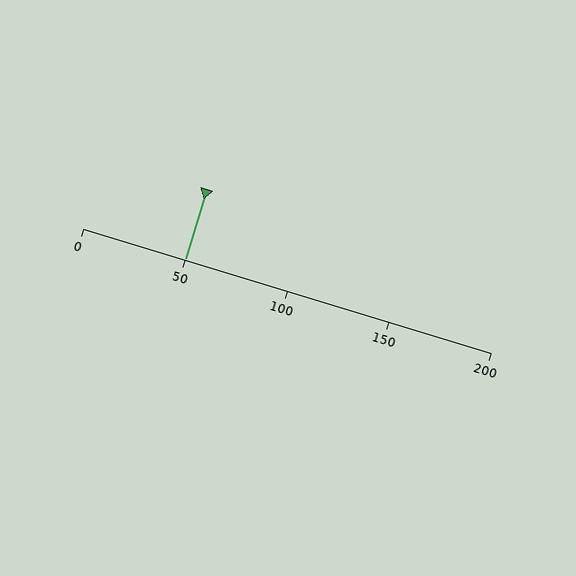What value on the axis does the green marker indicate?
The marker indicates approximately 50.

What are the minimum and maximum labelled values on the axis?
The axis runs from 0 to 200.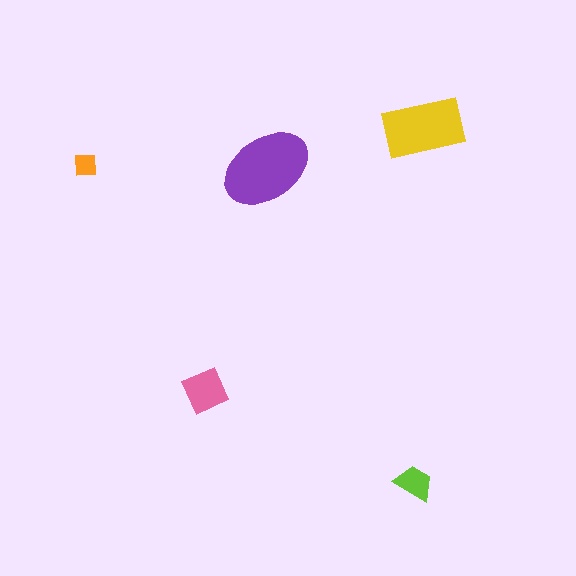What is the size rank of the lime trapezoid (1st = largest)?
4th.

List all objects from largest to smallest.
The purple ellipse, the yellow rectangle, the pink square, the lime trapezoid, the orange square.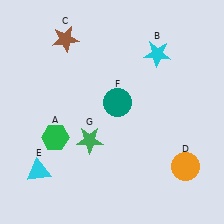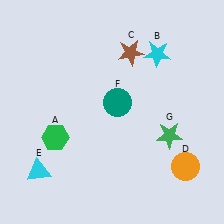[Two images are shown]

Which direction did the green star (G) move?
The green star (G) moved right.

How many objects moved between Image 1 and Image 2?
2 objects moved between the two images.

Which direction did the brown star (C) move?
The brown star (C) moved right.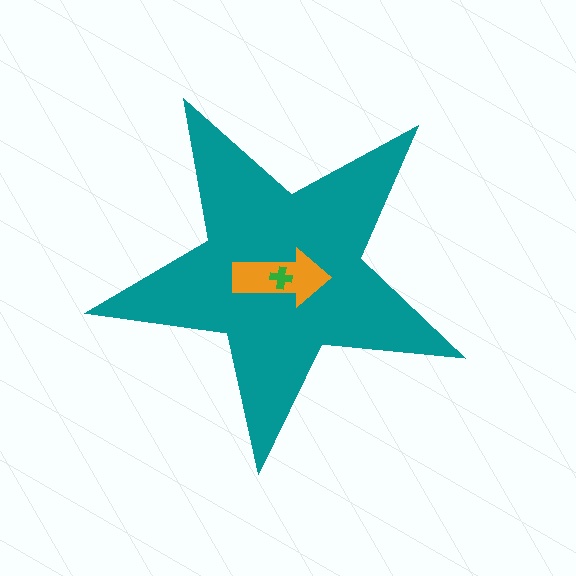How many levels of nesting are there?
3.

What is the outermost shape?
The teal star.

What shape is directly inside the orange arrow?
The green cross.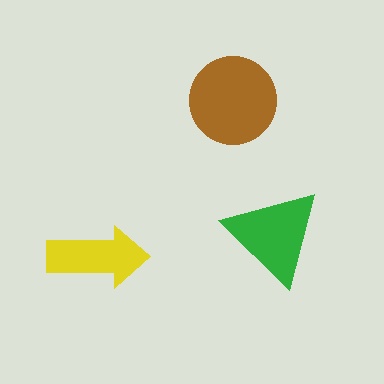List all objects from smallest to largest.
The yellow arrow, the green triangle, the brown circle.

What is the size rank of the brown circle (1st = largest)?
1st.